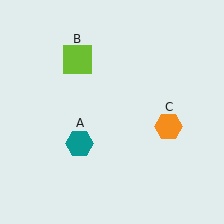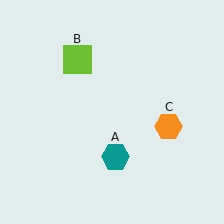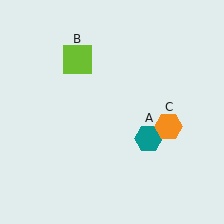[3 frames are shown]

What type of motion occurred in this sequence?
The teal hexagon (object A) rotated counterclockwise around the center of the scene.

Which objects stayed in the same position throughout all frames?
Lime square (object B) and orange hexagon (object C) remained stationary.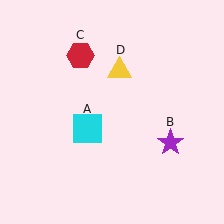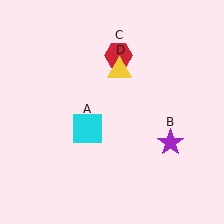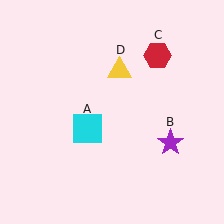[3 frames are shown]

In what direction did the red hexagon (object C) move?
The red hexagon (object C) moved right.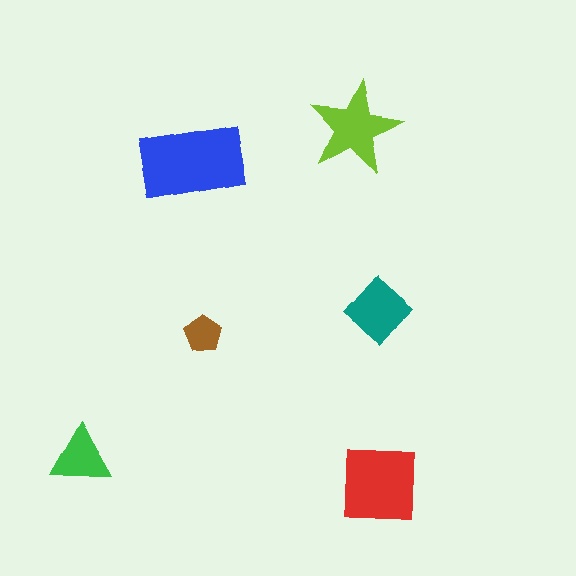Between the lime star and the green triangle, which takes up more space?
The lime star.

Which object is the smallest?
The brown pentagon.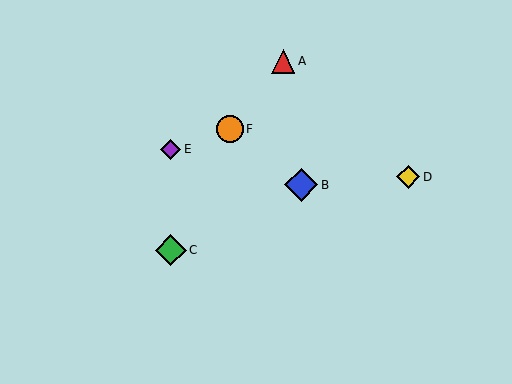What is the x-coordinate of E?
Object E is at x≈171.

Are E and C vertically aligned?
Yes, both are at x≈171.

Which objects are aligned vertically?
Objects C, E are aligned vertically.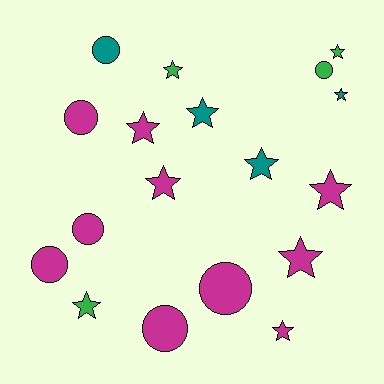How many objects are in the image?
There are 18 objects.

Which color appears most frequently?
Magenta, with 10 objects.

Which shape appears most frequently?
Star, with 11 objects.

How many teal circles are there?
There is 1 teal circle.